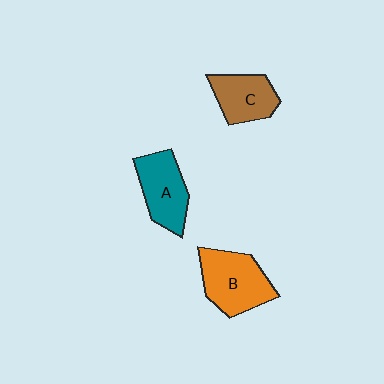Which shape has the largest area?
Shape B (orange).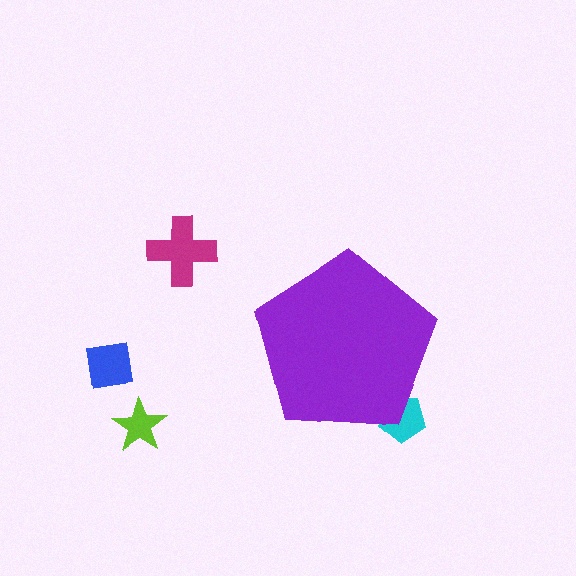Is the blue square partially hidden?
No, the blue square is fully visible.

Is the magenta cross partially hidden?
No, the magenta cross is fully visible.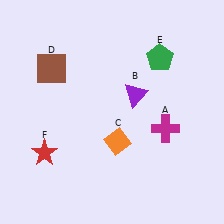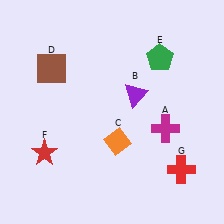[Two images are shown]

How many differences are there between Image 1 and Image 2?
There is 1 difference between the two images.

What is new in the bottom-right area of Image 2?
A red cross (G) was added in the bottom-right area of Image 2.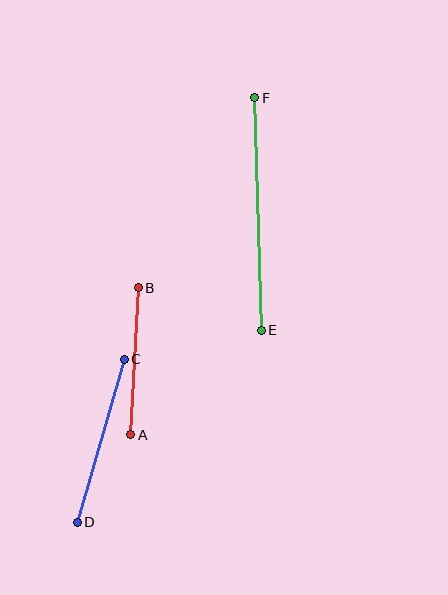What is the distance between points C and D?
The distance is approximately 170 pixels.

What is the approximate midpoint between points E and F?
The midpoint is at approximately (258, 214) pixels.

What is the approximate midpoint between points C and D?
The midpoint is at approximately (101, 441) pixels.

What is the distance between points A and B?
The distance is approximately 147 pixels.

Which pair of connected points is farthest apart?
Points E and F are farthest apart.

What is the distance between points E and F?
The distance is approximately 233 pixels.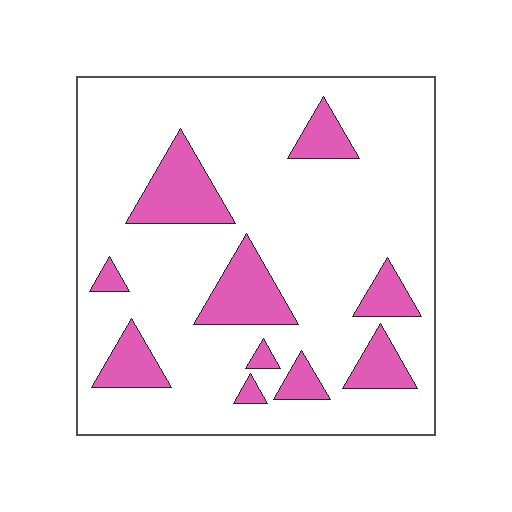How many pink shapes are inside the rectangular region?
10.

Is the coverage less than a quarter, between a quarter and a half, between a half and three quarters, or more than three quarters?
Less than a quarter.